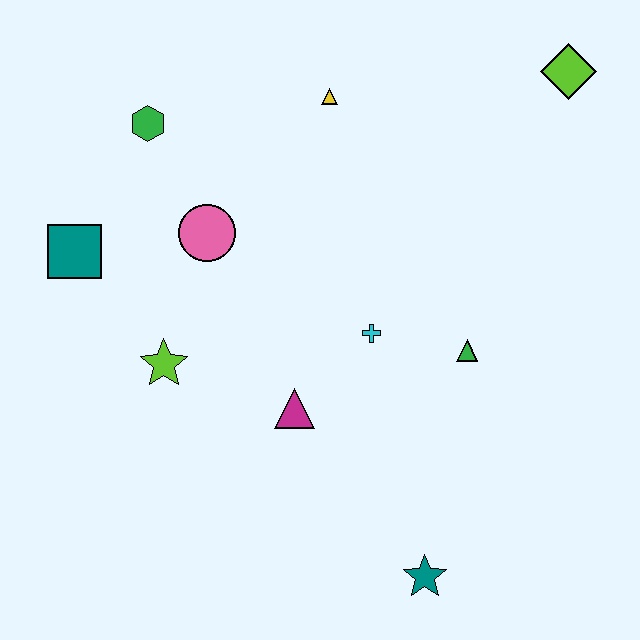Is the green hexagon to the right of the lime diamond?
No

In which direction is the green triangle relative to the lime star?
The green triangle is to the right of the lime star.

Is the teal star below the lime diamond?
Yes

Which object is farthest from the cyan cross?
The lime diamond is farthest from the cyan cross.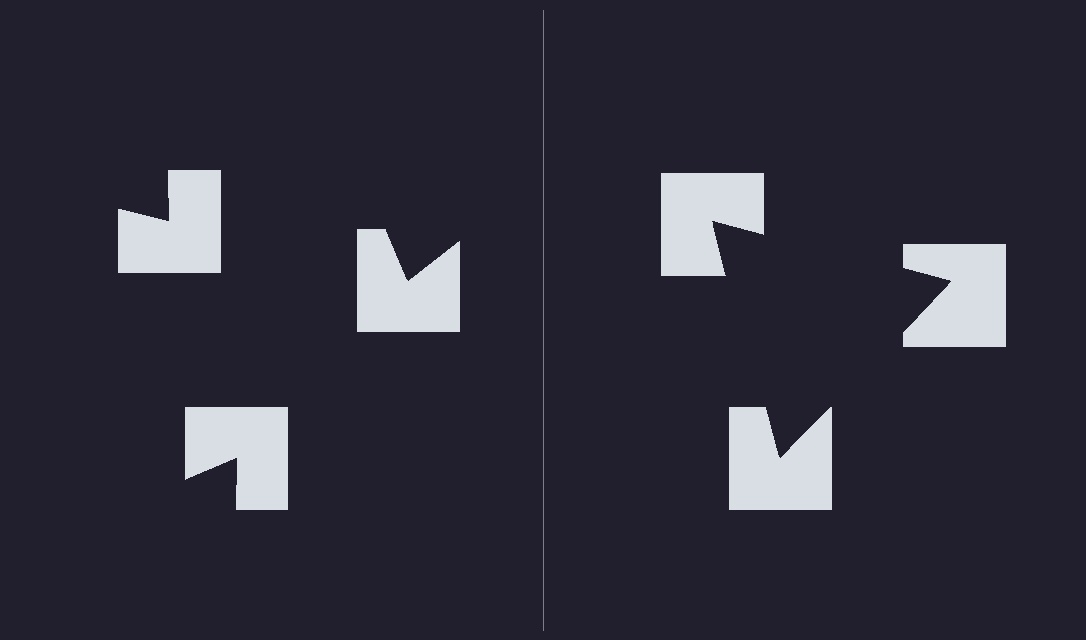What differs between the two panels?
The notched squares are positioned identically on both sides; only the wedge orientations differ. On the right they align to a triangle; on the left they are misaligned.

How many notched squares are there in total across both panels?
6 — 3 on each side.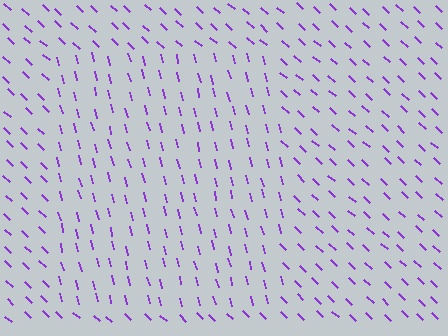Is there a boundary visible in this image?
Yes, there is a texture boundary formed by a change in line orientation.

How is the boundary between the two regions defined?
The boundary is defined purely by a change in line orientation (approximately 32 degrees difference). All lines are the same color and thickness.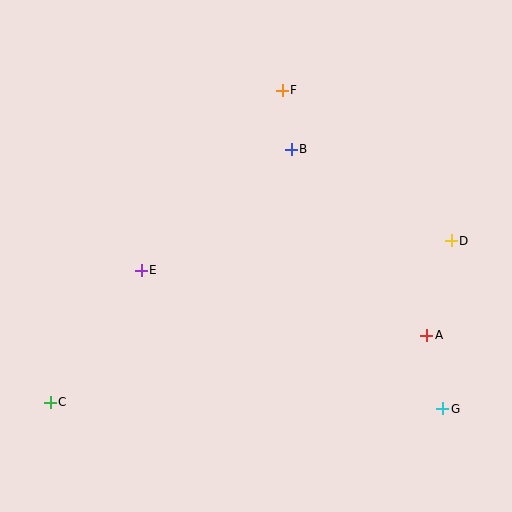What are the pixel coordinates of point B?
Point B is at (291, 149).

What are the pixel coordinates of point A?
Point A is at (427, 335).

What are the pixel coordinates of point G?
Point G is at (443, 409).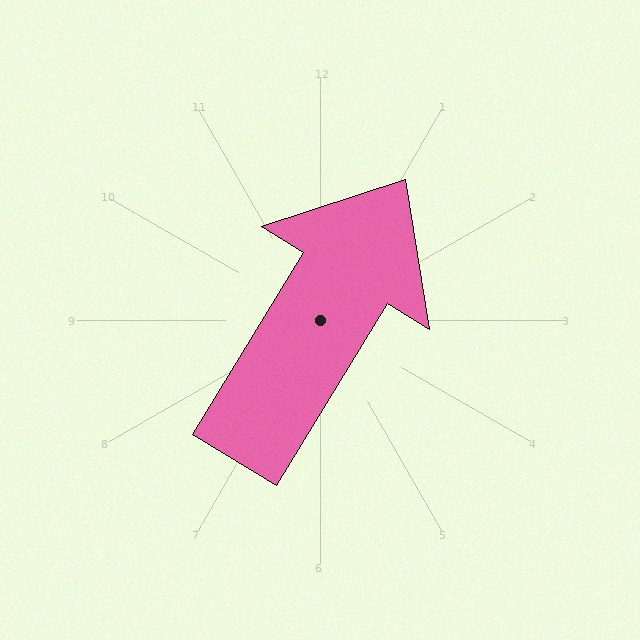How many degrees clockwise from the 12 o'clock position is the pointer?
Approximately 31 degrees.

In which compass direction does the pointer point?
Northeast.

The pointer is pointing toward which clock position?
Roughly 1 o'clock.